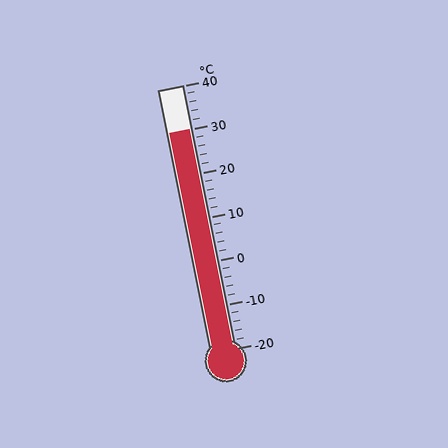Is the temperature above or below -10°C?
The temperature is above -10°C.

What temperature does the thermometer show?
The thermometer shows approximately 30°C.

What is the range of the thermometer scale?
The thermometer scale ranges from -20°C to 40°C.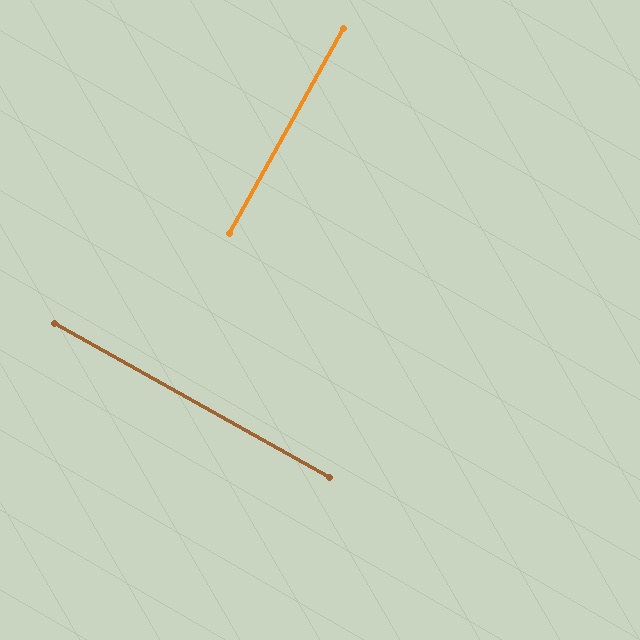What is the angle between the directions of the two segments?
Approximately 90 degrees.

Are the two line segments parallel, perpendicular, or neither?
Perpendicular — they meet at approximately 90°.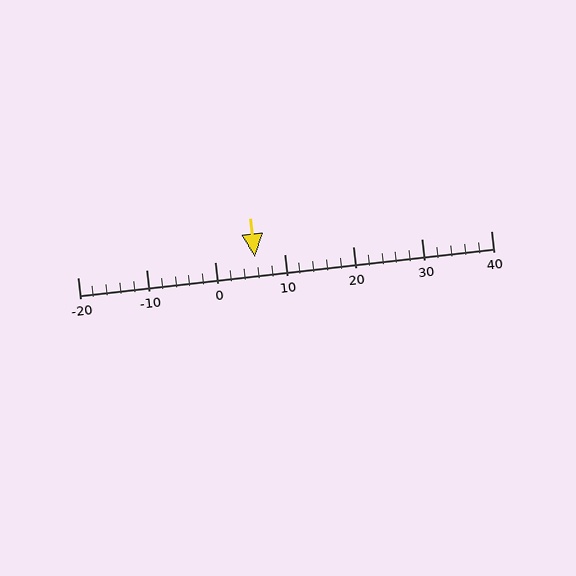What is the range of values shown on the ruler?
The ruler shows values from -20 to 40.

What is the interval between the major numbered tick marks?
The major tick marks are spaced 10 units apart.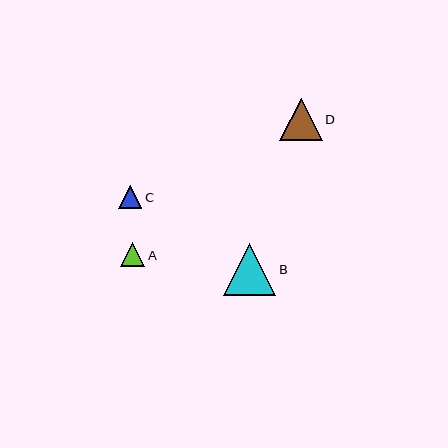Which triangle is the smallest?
Triangle C is the smallest with a size of approximately 23 pixels.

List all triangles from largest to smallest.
From largest to smallest: B, D, A, C.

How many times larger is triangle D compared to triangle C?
Triangle D is approximately 1.9 times the size of triangle C.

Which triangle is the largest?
Triangle B is the largest with a size of approximately 52 pixels.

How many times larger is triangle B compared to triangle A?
Triangle B is approximately 2.2 times the size of triangle A.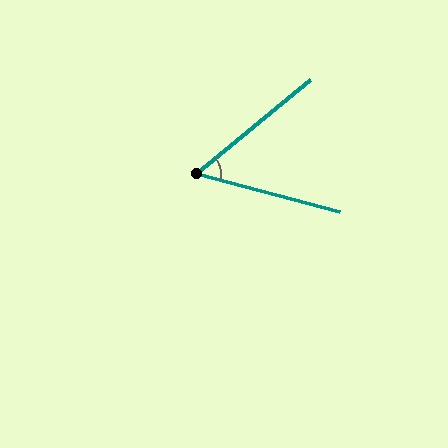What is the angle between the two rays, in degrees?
Approximately 54 degrees.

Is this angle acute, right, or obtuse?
It is acute.